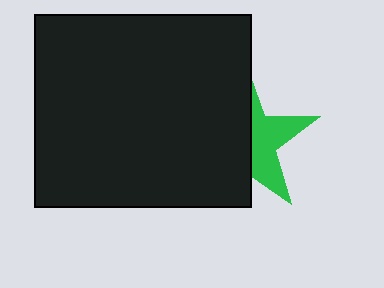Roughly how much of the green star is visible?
A small part of it is visible (roughly 42%).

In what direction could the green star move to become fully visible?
The green star could move right. That would shift it out from behind the black rectangle entirely.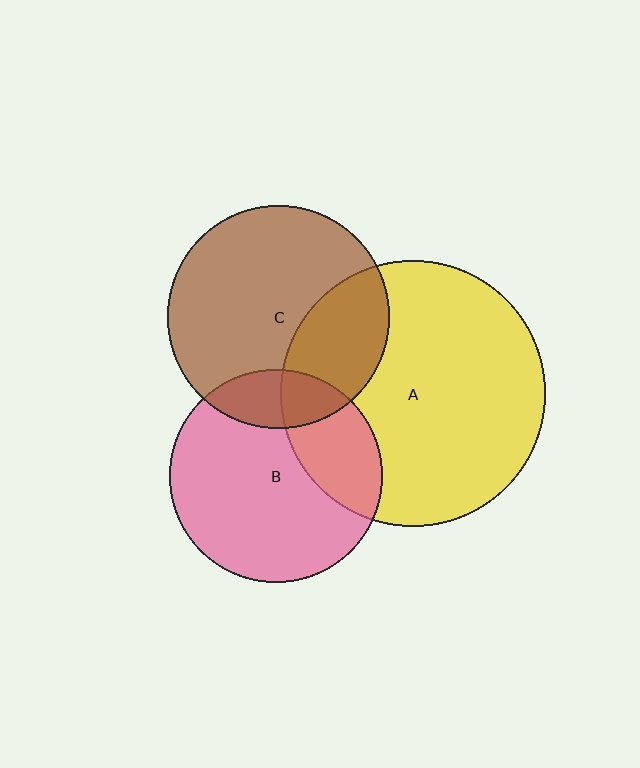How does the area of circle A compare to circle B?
Approximately 1.6 times.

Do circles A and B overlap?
Yes.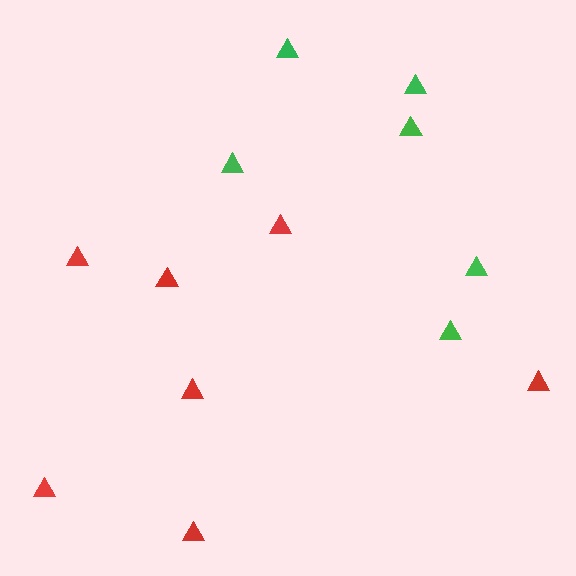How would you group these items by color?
There are 2 groups: one group of red triangles (7) and one group of green triangles (6).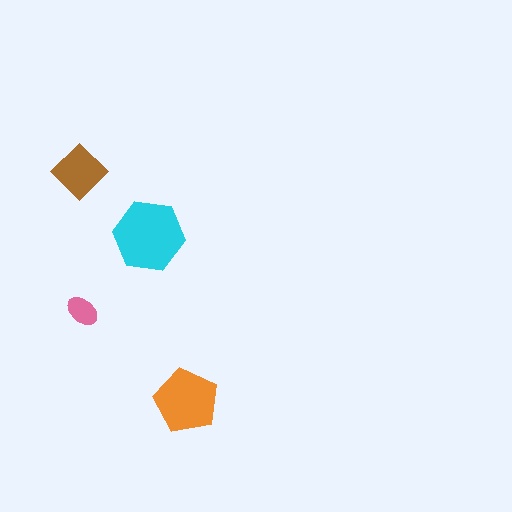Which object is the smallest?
The pink ellipse.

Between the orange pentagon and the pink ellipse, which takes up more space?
The orange pentagon.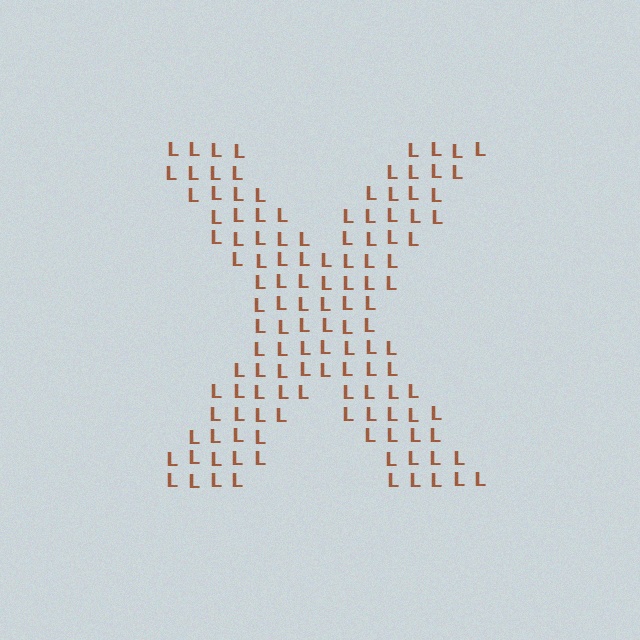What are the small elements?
The small elements are letter L's.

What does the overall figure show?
The overall figure shows the letter X.